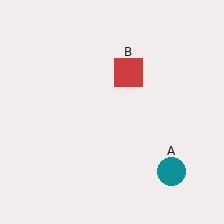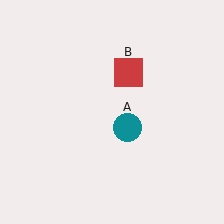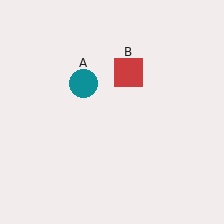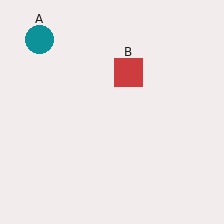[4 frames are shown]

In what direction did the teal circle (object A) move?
The teal circle (object A) moved up and to the left.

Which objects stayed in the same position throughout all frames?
Red square (object B) remained stationary.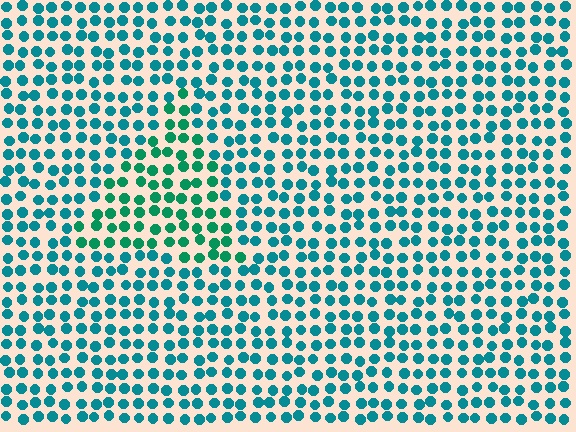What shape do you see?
I see a triangle.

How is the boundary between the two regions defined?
The boundary is defined purely by a slight shift in hue (about 28 degrees). Spacing, size, and orientation are identical on both sides.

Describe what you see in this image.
The image is filled with small teal elements in a uniform arrangement. A triangle-shaped region is visible where the elements are tinted to a slightly different hue, forming a subtle color boundary.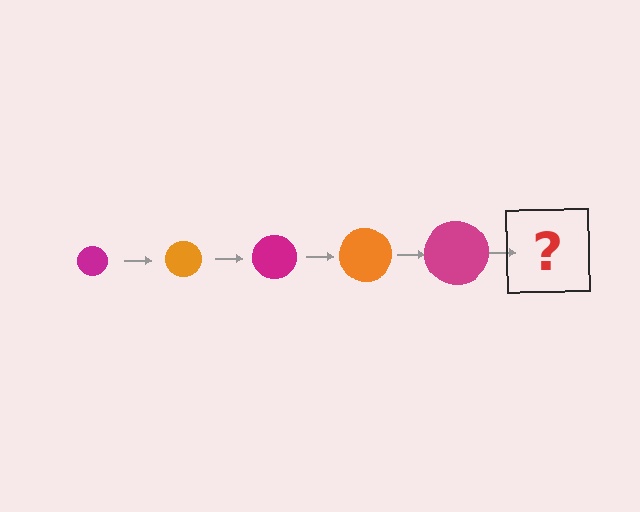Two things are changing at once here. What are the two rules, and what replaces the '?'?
The two rules are that the circle grows larger each step and the color cycles through magenta and orange. The '?' should be an orange circle, larger than the previous one.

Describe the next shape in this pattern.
It should be an orange circle, larger than the previous one.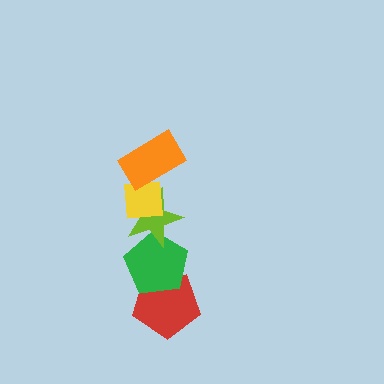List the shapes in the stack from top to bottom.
From top to bottom: the orange rectangle, the yellow square, the lime star, the green pentagon, the red pentagon.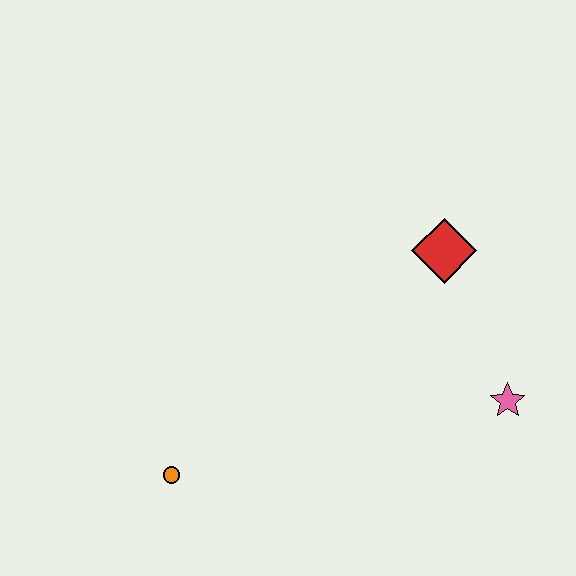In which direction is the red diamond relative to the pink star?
The red diamond is above the pink star.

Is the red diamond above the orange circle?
Yes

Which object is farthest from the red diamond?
The orange circle is farthest from the red diamond.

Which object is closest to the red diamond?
The pink star is closest to the red diamond.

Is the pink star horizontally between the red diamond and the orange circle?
No